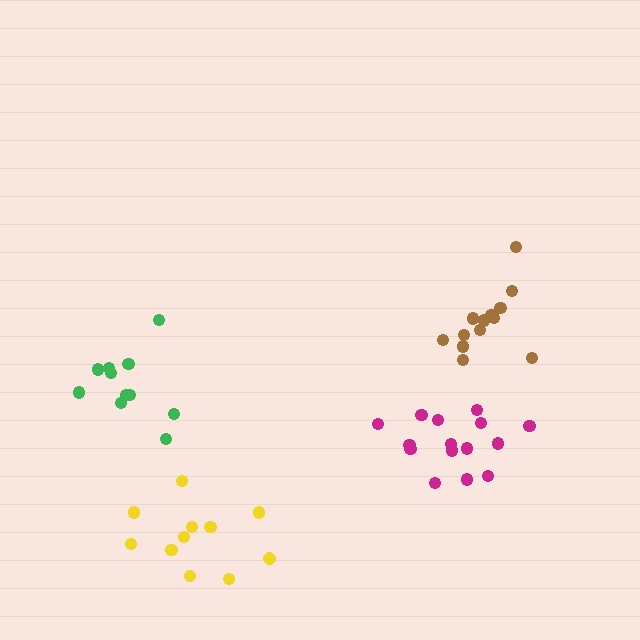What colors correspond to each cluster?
The clusters are colored: magenta, green, brown, yellow.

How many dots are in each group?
Group 1: 15 dots, Group 2: 11 dots, Group 3: 13 dots, Group 4: 11 dots (50 total).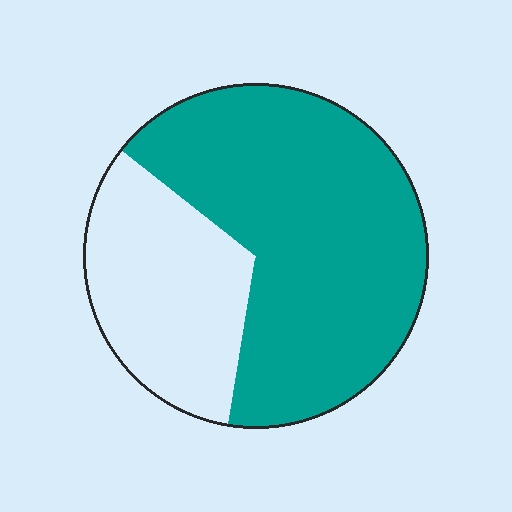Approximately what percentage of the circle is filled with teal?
Approximately 65%.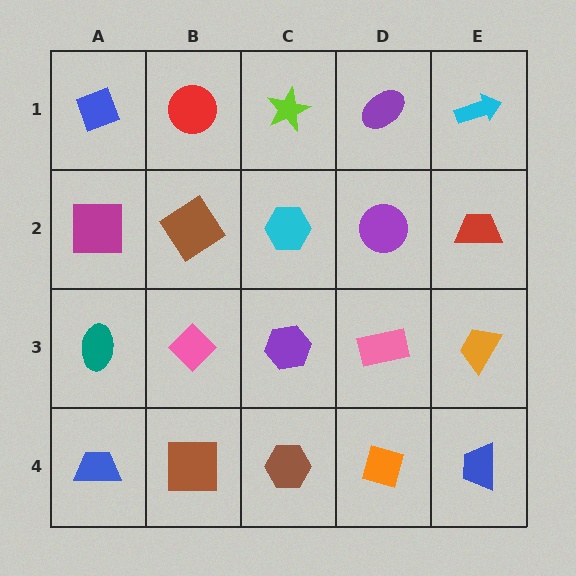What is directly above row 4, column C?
A purple hexagon.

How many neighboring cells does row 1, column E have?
2.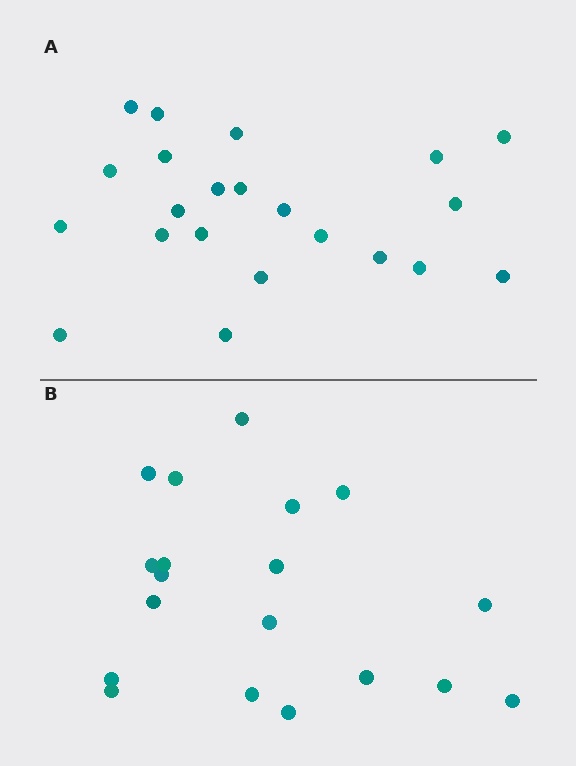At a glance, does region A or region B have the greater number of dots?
Region A (the top region) has more dots.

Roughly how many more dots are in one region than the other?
Region A has just a few more — roughly 2 or 3 more dots than region B.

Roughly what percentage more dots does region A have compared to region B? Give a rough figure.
About 15% more.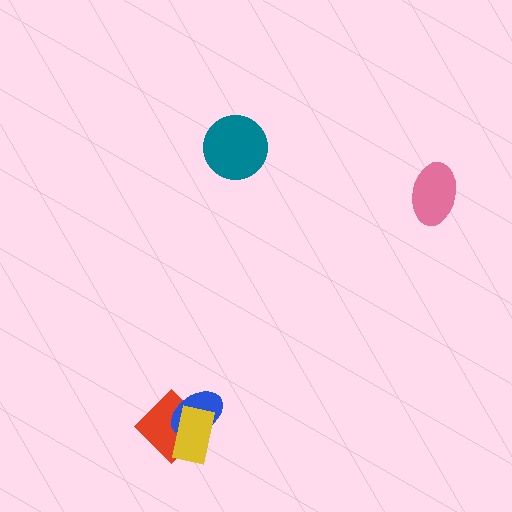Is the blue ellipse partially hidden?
Yes, it is partially covered by another shape.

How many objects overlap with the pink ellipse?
0 objects overlap with the pink ellipse.